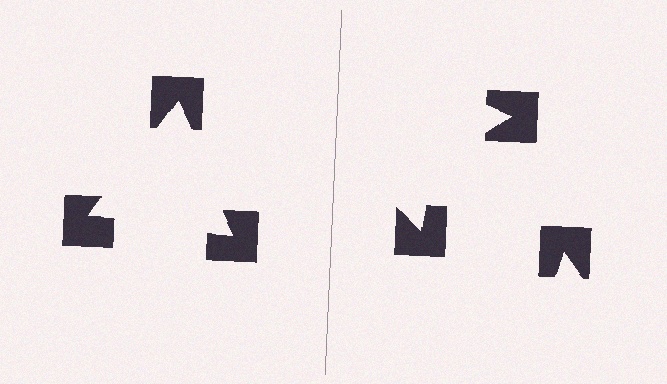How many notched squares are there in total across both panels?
6 — 3 on each side.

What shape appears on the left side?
An illusory triangle.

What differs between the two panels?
The notched squares are positioned identically on both sides; only the wedge orientations differ. On the left they align to a triangle; on the right they are misaligned.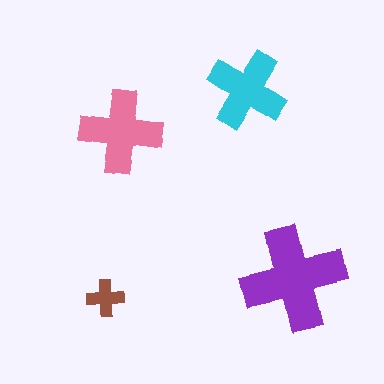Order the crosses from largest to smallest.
the purple one, the pink one, the cyan one, the brown one.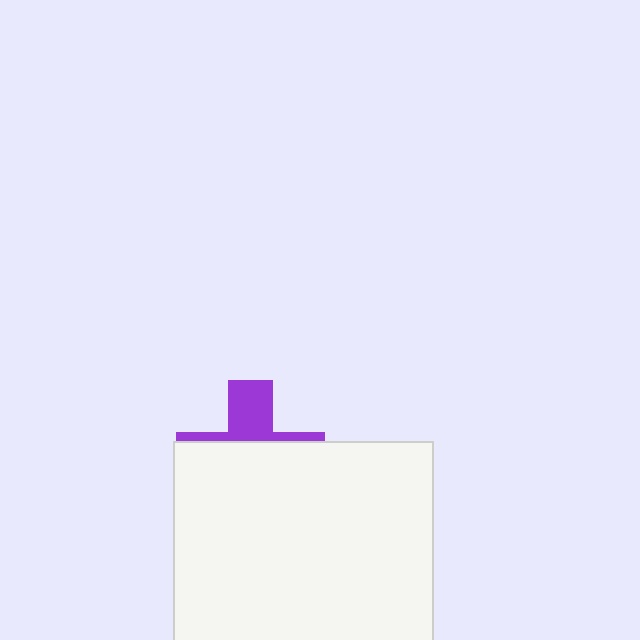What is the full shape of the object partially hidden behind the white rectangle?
The partially hidden object is a purple cross.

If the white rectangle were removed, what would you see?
You would see the complete purple cross.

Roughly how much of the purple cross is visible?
A small part of it is visible (roughly 33%).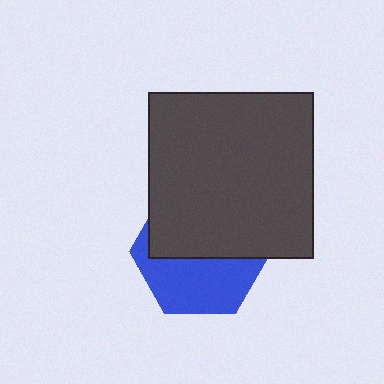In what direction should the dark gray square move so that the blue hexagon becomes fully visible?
The dark gray square should move up. That is the shortest direction to clear the overlap and leave the blue hexagon fully visible.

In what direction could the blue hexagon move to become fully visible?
The blue hexagon could move down. That would shift it out from behind the dark gray square entirely.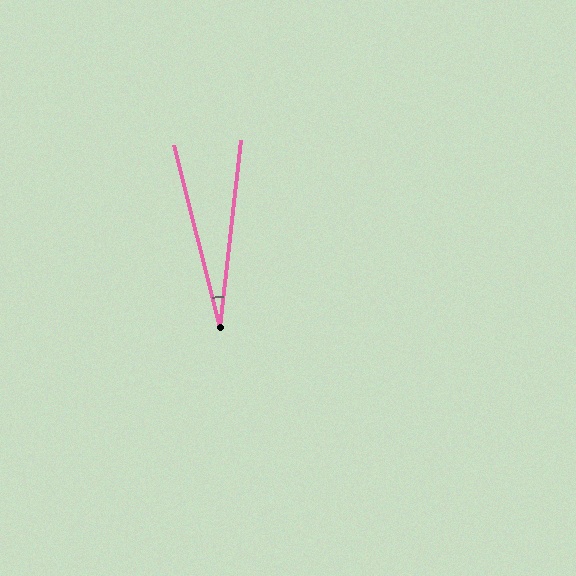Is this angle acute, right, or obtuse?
It is acute.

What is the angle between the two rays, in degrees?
Approximately 21 degrees.